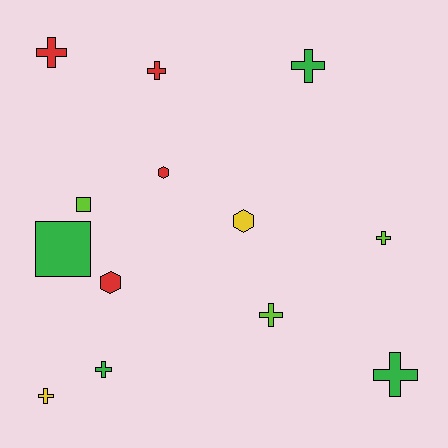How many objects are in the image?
There are 13 objects.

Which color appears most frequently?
Green, with 4 objects.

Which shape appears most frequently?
Cross, with 8 objects.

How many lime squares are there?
There is 1 lime square.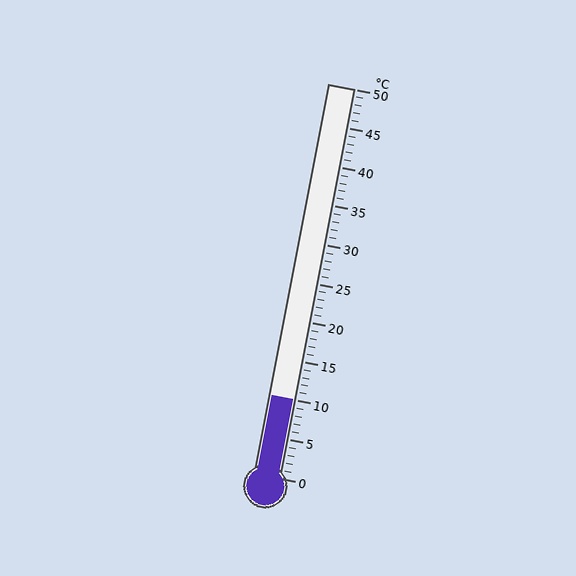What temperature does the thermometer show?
The thermometer shows approximately 10°C.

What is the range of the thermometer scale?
The thermometer scale ranges from 0°C to 50°C.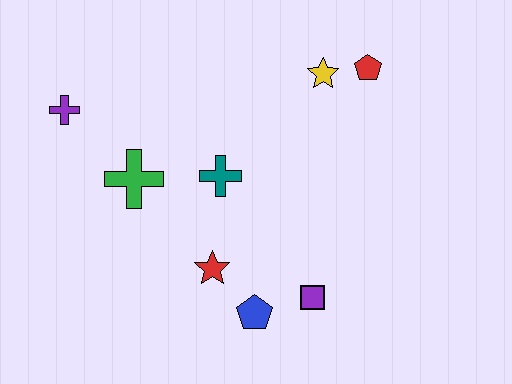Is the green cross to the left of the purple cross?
No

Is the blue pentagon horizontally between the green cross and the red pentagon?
Yes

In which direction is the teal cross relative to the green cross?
The teal cross is to the right of the green cross.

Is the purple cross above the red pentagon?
No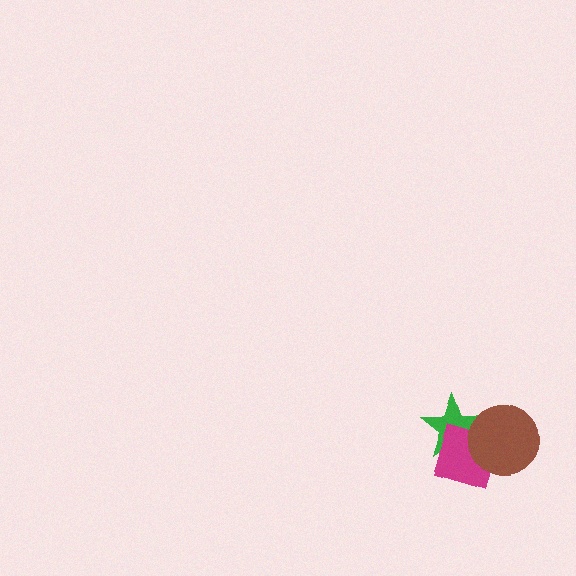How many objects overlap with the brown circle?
2 objects overlap with the brown circle.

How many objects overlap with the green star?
2 objects overlap with the green star.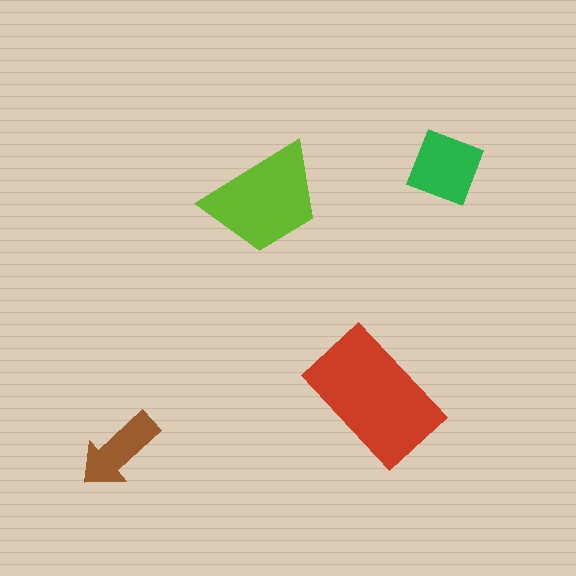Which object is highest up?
The green diamond is topmost.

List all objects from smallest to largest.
The brown arrow, the green diamond, the lime trapezoid, the red rectangle.